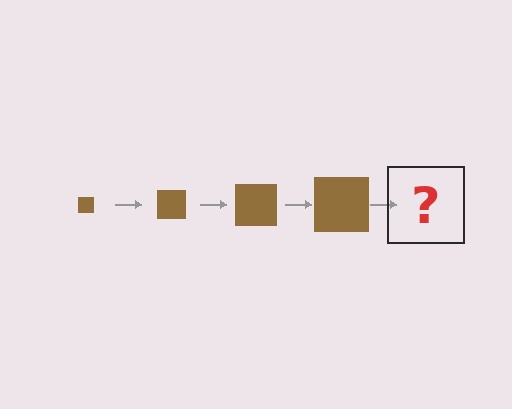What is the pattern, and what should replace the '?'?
The pattern is that the square gets progressively larger each step. The '?' should be a brown square, larger than the previous one.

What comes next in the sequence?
The next element should be a brown square, larger than the previous one.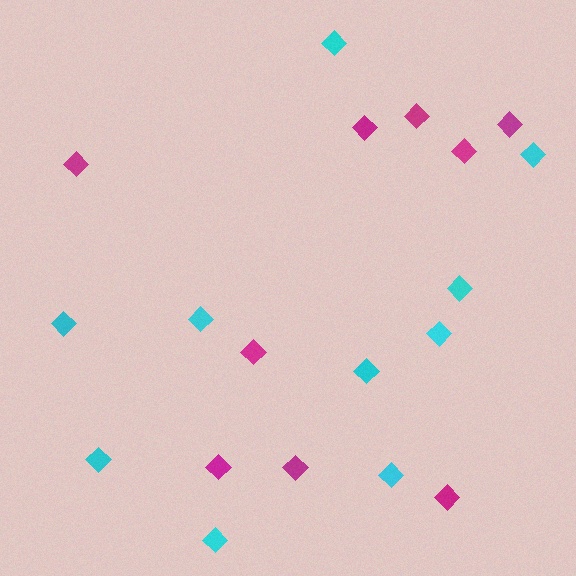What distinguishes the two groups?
There are 2 groups: one group of cyan diamonds (10) and one group of magenta diamonds (9).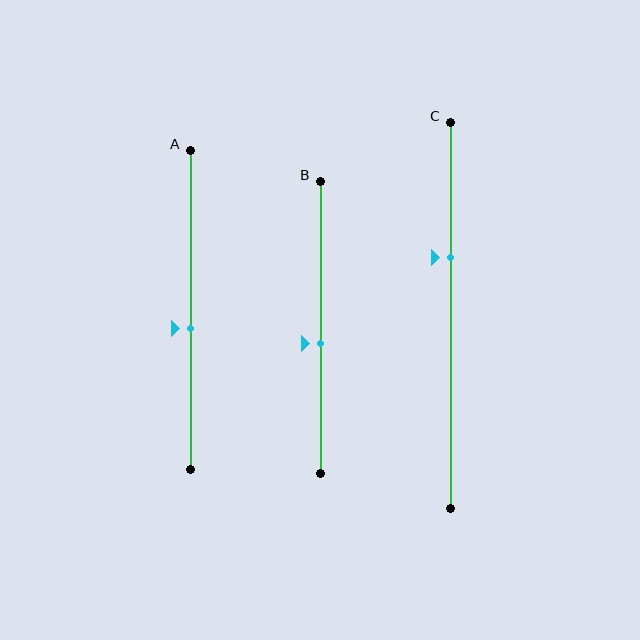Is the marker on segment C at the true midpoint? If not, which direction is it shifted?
No, the marker on segment C is shifted upward by about 15% of the segment length.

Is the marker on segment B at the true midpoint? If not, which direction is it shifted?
No, the marker on segment B is shifted downward by about 5% of the segment length.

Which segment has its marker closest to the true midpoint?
Segment B has its marker closest to the true midpoint.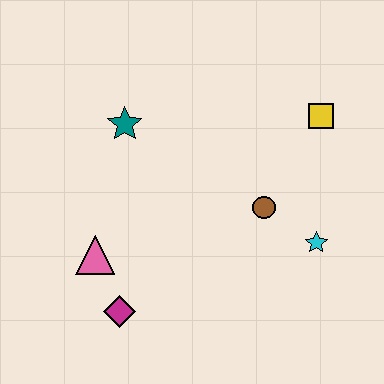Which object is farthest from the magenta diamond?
The yellow square is farthest from the magenta diamond.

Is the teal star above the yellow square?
No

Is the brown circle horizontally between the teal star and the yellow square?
Yes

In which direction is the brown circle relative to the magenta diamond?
The brown circle is to the right of the magenta diamond.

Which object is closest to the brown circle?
The cyan star is closest to the brown circle.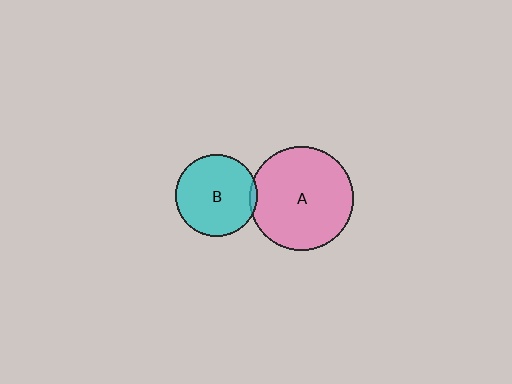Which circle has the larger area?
Circle A (pink).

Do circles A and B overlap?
Yes.